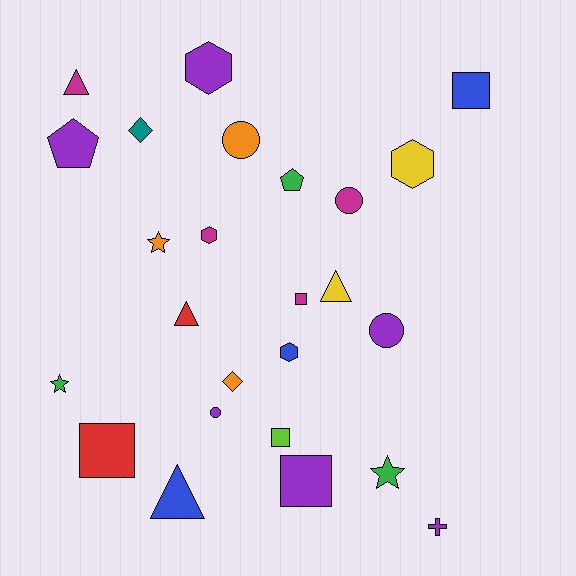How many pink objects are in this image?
There are no pink objects.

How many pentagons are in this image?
There are 2 pentagons.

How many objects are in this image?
There are 25 objects.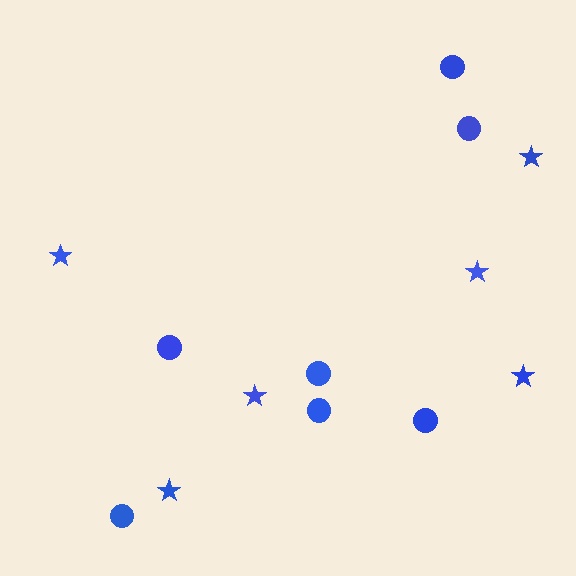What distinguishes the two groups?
There are 2 groups: one group of stars (6) and one group of circles (7).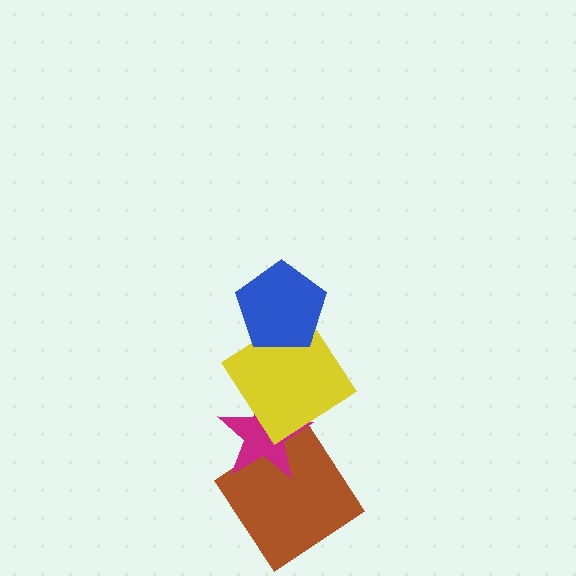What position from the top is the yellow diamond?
The yellow diamond is 2nd from the top.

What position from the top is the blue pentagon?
The blue pentagon is 1st from the top.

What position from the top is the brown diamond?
The brown diamond is 4th from the top.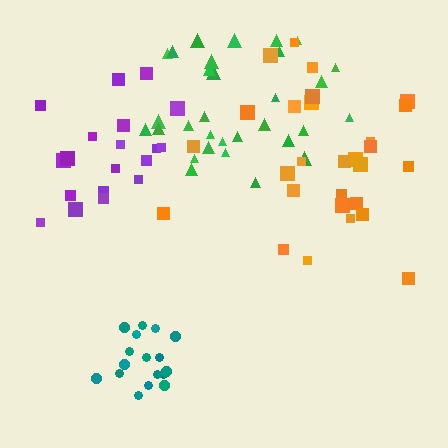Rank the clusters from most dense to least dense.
teal, purple, green, orange.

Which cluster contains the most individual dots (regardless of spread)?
Green (31).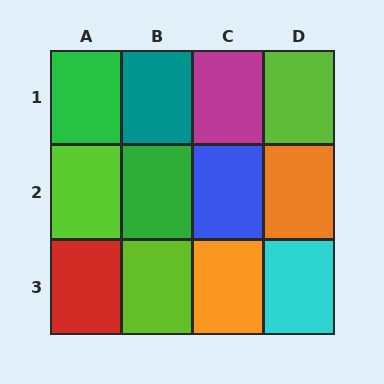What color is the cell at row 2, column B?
Green.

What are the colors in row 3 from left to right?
Red, lime, orange, cyan.